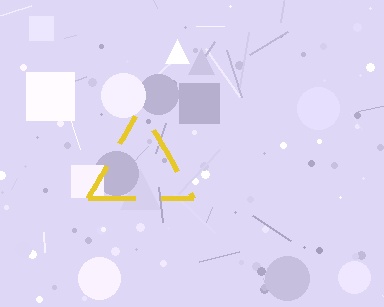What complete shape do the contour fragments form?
The contour fragments form a triangle.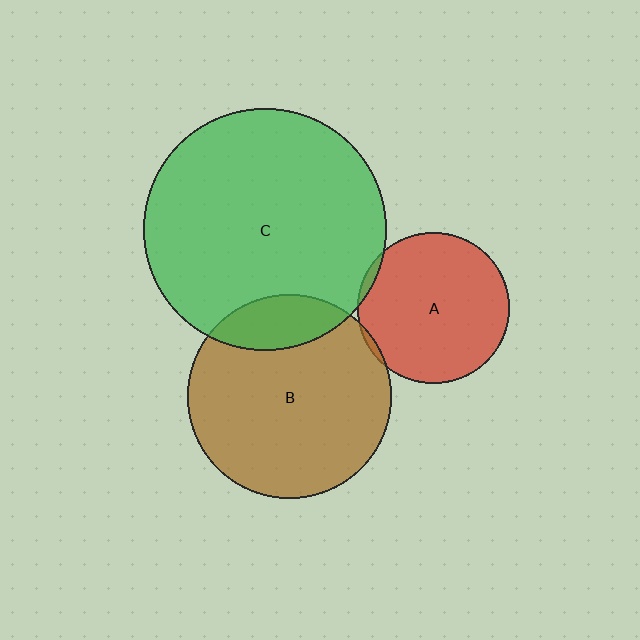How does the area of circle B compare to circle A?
Approximately 1.8 times.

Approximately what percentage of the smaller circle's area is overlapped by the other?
Approximately 5%.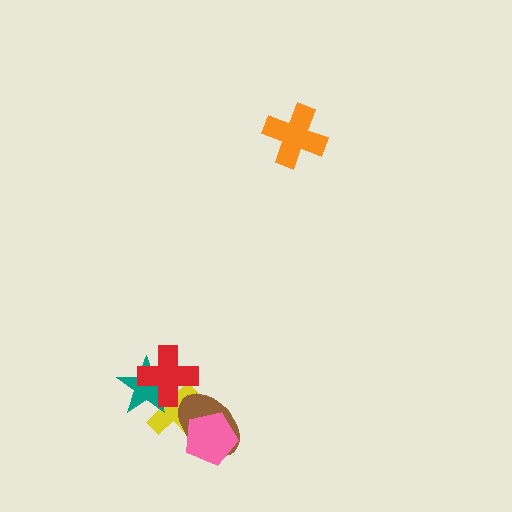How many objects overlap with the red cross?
2 objects overlap with the red cross.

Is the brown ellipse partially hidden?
Yes, it is partially covered by another shape.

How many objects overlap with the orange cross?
0 objects overlap with the orange cross.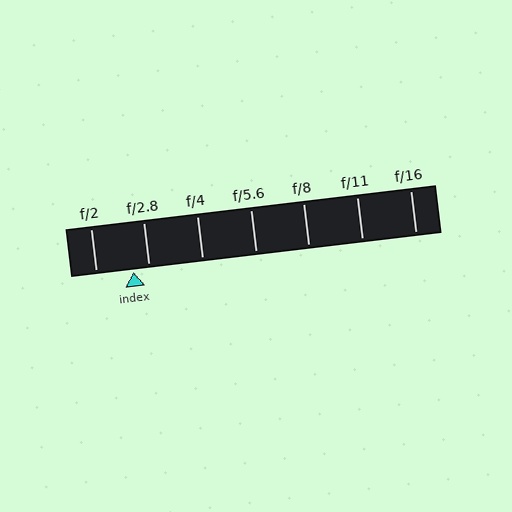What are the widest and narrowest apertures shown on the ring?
The widest aperture shown is f/2 and the narrowest is f/16.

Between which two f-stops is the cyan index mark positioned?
The index mark is between f/2 and f/2.8.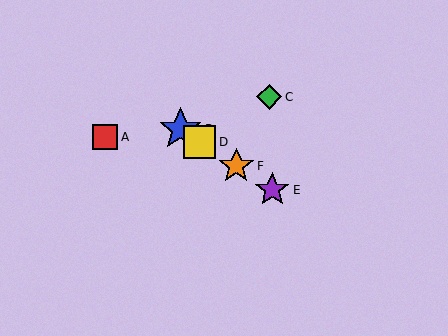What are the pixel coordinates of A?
Object A is at (105, 137).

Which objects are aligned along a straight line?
Objects B, D, E, F are aligned along a straight line.